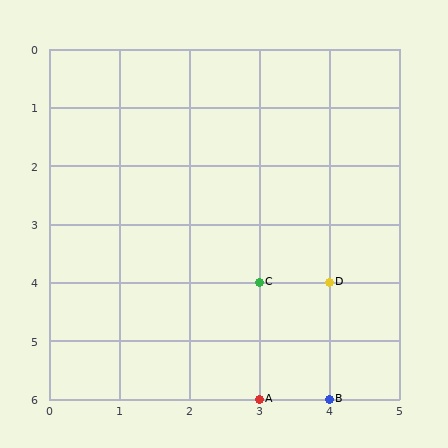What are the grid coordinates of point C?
Point C is at grid coordinates (3, 4).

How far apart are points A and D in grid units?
Points A and D are 1 column and 2 rows apart (about 2.2 grid units diagonally).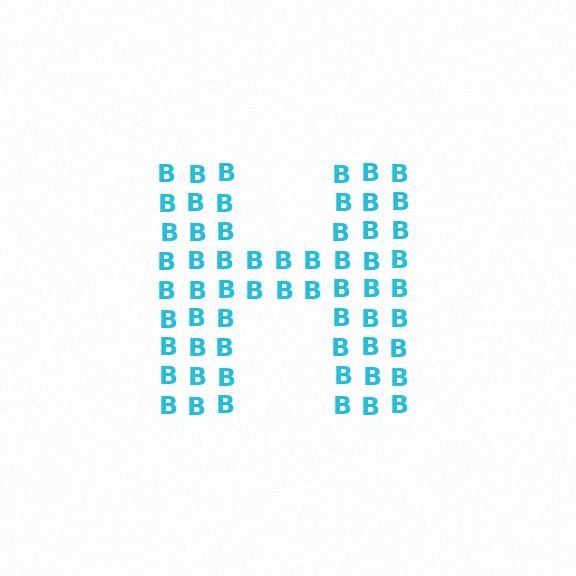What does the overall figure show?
The overall figure shows the letter H.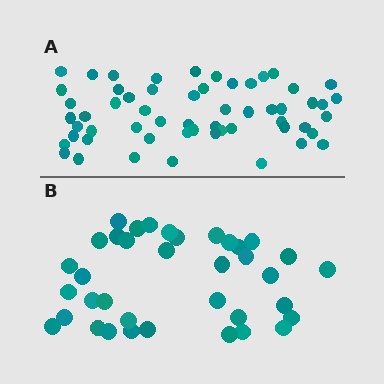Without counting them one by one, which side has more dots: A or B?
Region A (the top region) has more dots.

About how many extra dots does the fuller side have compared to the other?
Region A has approximately 20 more dots than region B.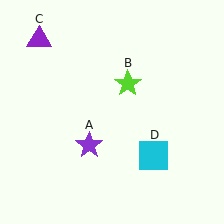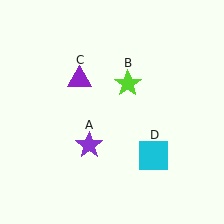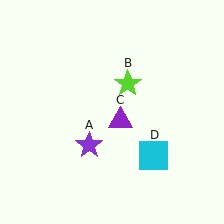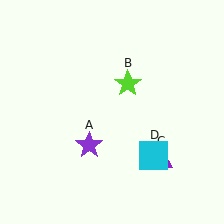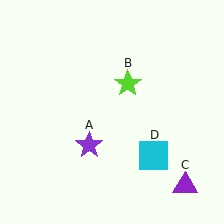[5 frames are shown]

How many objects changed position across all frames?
1 object changed position: purple triangle (object C).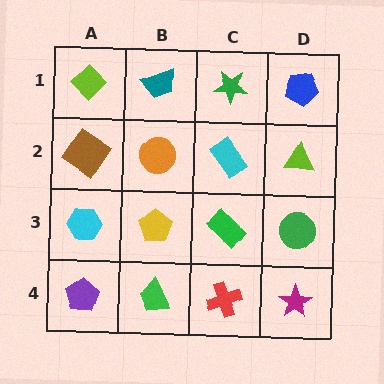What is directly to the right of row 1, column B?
A green star.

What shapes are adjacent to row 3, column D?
A lime triangle (row 2, column D), a magenta star (row 4, column D), a green rectangle (row 3, column C).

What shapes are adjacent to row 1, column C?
A cyan rectangle (row 2, column C), a teal trapezoid (row 1, column B), a blue pentagon (row 1, column D).